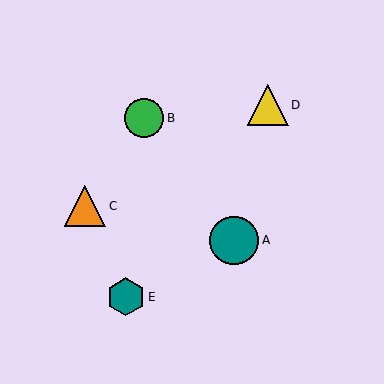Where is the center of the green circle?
The center of the green circle is at (144, 118).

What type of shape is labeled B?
Shape B is a green circle.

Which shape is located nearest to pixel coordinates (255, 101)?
The yellow triangle (labeled D) at (268, 105) is nearest to that location.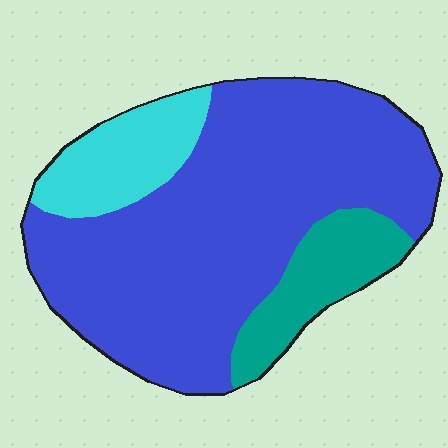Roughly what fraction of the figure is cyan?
Cyan takes up about one eighth (1/8) of the figure.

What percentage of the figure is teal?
Teal covers about 15% of the figure.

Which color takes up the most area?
Blue, at roughly 70%.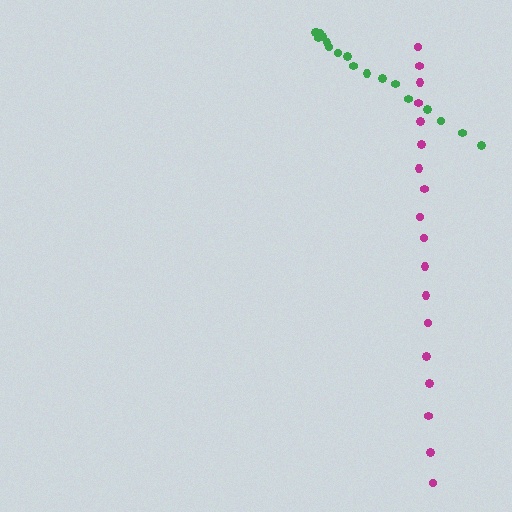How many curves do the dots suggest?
There are 2 distinct paths.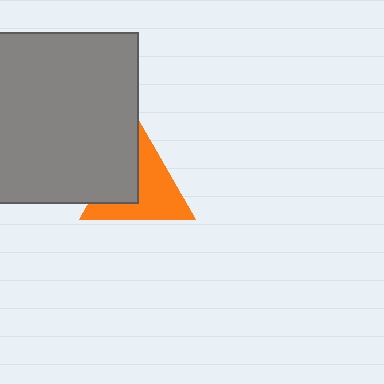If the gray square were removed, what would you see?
You would see the complete orange triangle.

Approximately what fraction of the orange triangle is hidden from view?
Roughly 38% of the orange triangle is hidden behind the gray square.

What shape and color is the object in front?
The object in front is a gray square.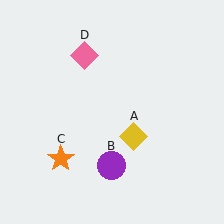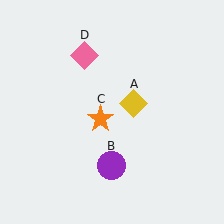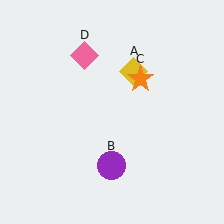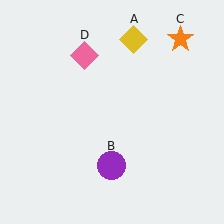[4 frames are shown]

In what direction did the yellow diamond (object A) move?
The yellow diamond (object A) moved up.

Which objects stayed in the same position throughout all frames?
Purple circle (object B) and pink diamond (object D) remained stationary.